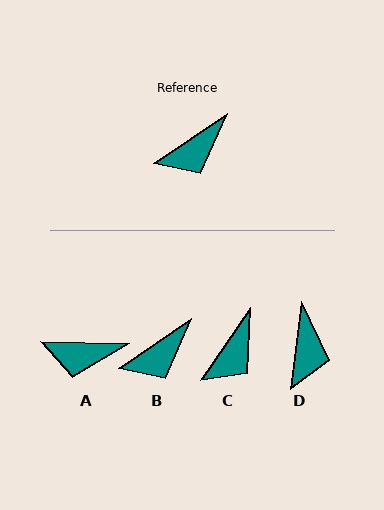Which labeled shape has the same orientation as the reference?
B.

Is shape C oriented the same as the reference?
No, it is off by about 21 degrees.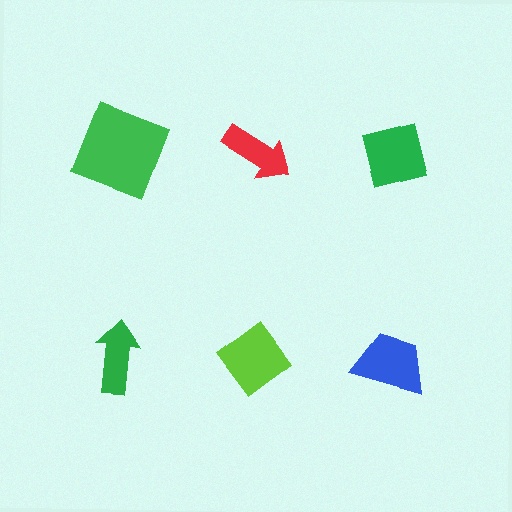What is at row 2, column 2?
A lime diamond.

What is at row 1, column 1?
A green square.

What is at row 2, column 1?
A green arrow.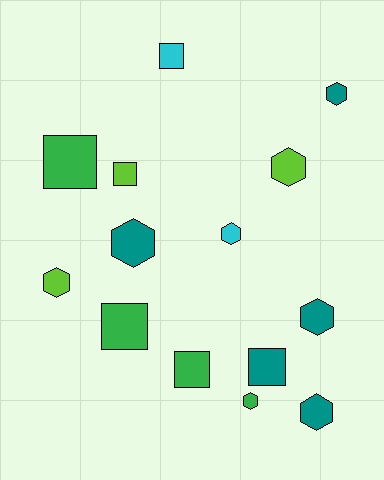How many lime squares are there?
There is 1 lime square.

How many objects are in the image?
There are 14 objects.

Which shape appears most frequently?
Hexagon, with 8 objects.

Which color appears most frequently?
Teal, with 5 objects.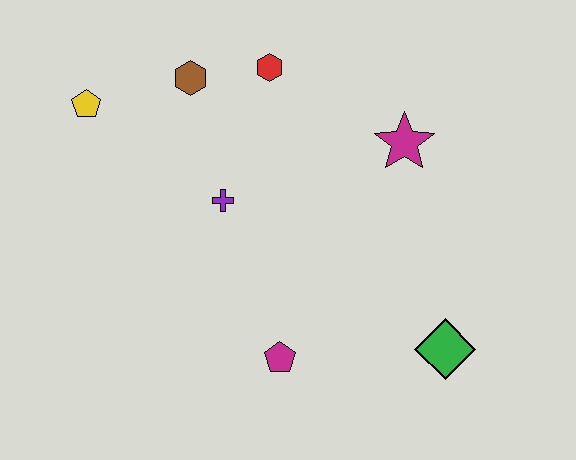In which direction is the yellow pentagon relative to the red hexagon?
The yellow pentagon is to the left of the red hexagon.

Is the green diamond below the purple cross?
Yes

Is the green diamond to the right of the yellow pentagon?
Yes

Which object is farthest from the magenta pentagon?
The yellow pentagon is farthest from the magenta pentagon.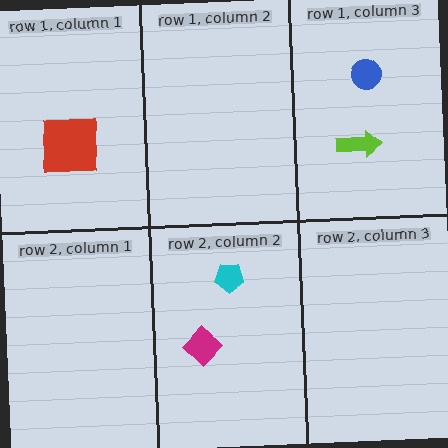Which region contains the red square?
The row 1, column 1 region.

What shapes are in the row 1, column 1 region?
The red square.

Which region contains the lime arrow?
The row 1, column 3 region.